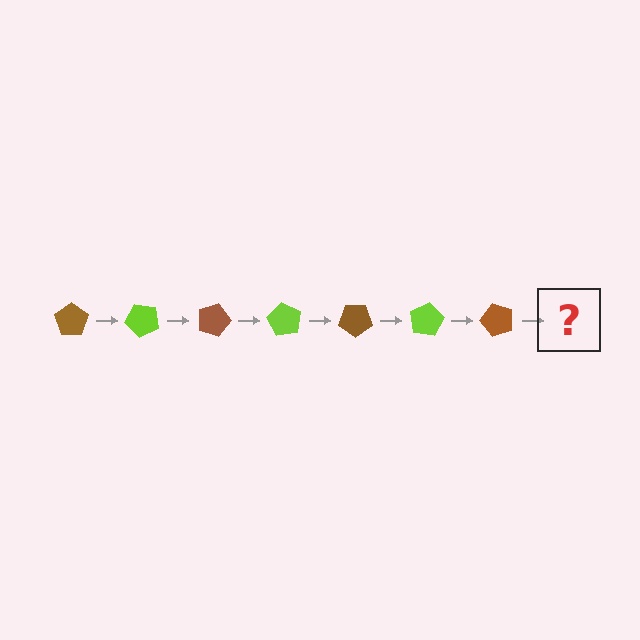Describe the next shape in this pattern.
It should be a lime pentagon, rotated 315 degrees from the start.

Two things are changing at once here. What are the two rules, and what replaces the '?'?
The two rules are that it rotates 45 degrees each step and the color cycles through brown and lime. The '?' should be a lime pentagon, rotated 315 degrees from the start.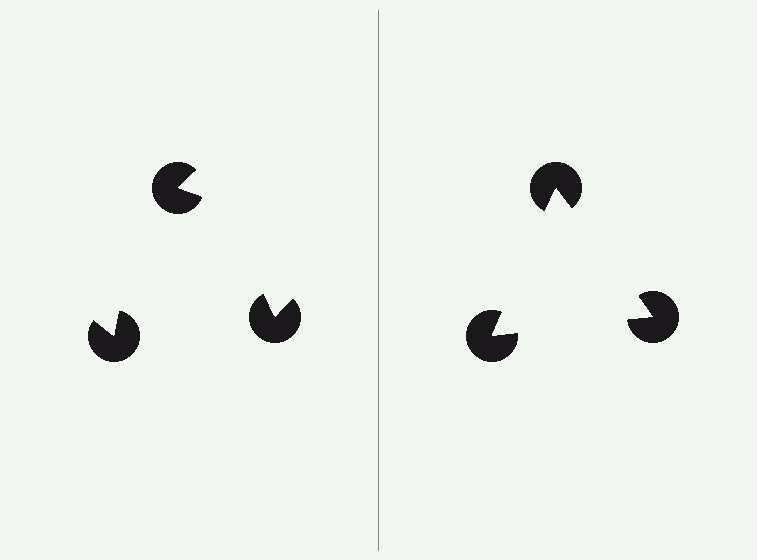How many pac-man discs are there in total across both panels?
6 — 3 on each side.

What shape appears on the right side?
An illusory triangle.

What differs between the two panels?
The pac-man discs are positioned identically on both sides; only the wedge orientations differ. On the right they align to a triangle; on the left they are misaligned.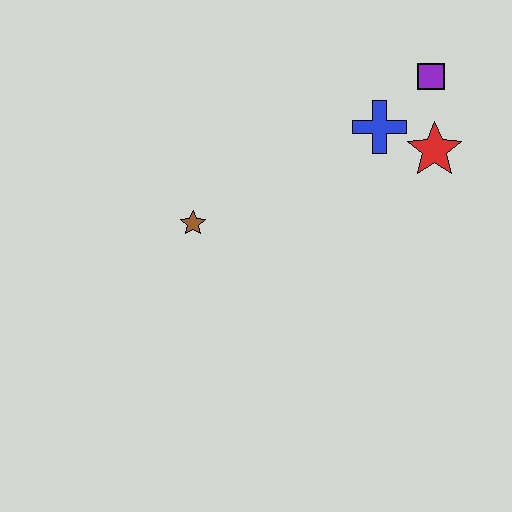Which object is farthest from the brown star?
The purple square is farthest from the brown star.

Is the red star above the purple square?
No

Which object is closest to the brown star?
The blue cross is closest to the brown star.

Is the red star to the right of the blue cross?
Yes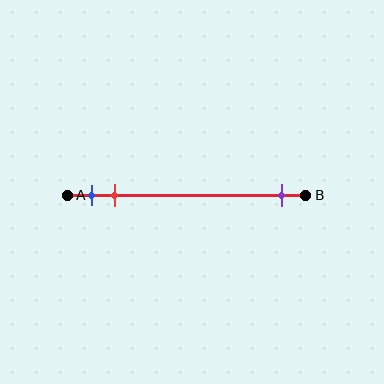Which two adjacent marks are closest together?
The blue and red marks are the closest adjacent pair.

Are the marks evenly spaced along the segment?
No, the marks are not evenly spaced.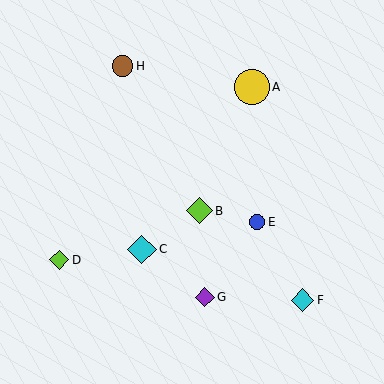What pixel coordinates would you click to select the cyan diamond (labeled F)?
Click at (302, 300) to select the cyan diamond F.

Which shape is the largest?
The yellow circle (labeled A) is the largest.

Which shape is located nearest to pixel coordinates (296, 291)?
The cyan diamond (labeled F) at (302, 300) is nearest to that location.